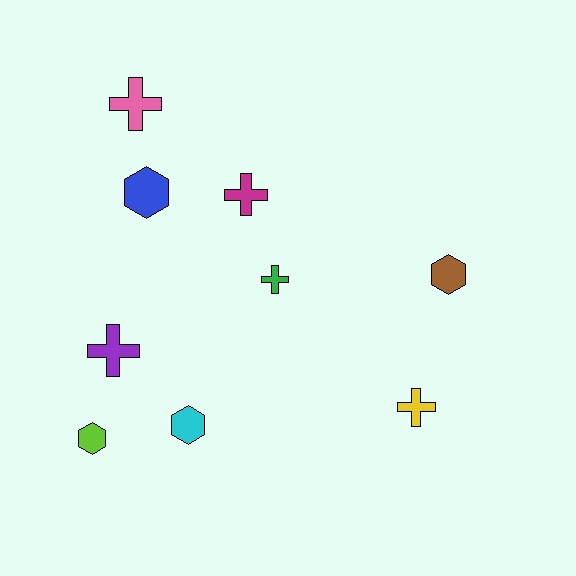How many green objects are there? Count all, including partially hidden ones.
There is 1 green object.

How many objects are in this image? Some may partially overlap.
There are 9 objects.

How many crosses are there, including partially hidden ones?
There are 5 crosses.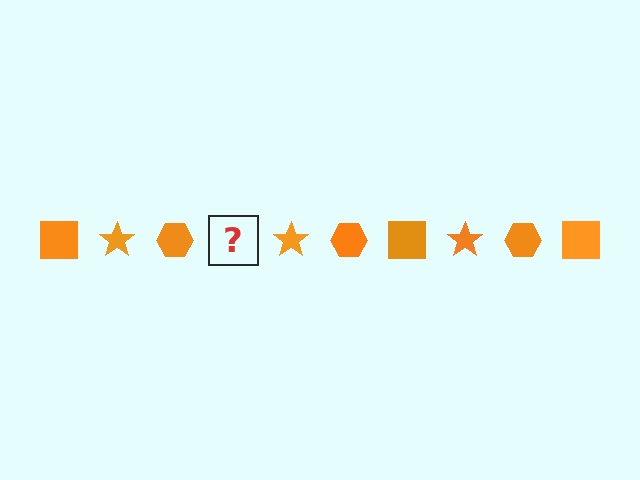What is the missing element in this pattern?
The missing element is an orange square.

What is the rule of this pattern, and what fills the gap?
The rule is that the pattern cycles through square, star, hexagon shapes in orange. The gap should be filled with an orange square.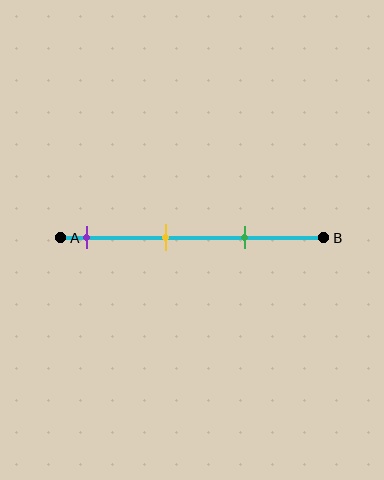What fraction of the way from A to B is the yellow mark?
The yellow mark is approximately 40% (0.4) of the way from A to B.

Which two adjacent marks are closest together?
The yellow and green marks are the closest adjacent pair.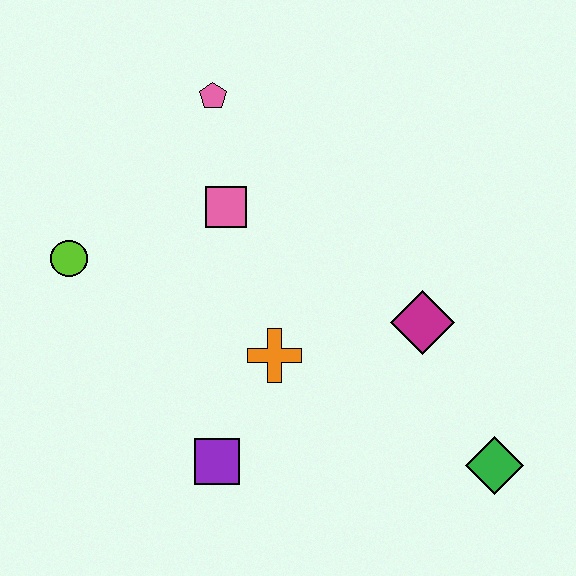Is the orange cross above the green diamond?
Yes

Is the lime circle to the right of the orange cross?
No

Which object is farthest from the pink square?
The green diamond is farthest from the pink square.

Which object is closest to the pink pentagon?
The pink square is closest to the pink pentagon.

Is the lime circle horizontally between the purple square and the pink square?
No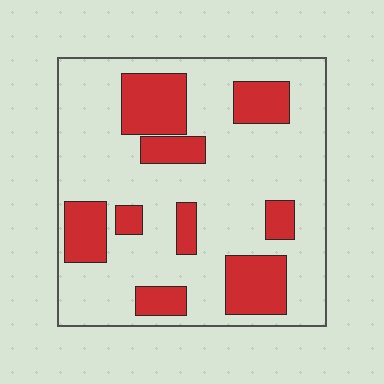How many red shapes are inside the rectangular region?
9.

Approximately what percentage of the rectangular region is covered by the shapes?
Approximately 25%.